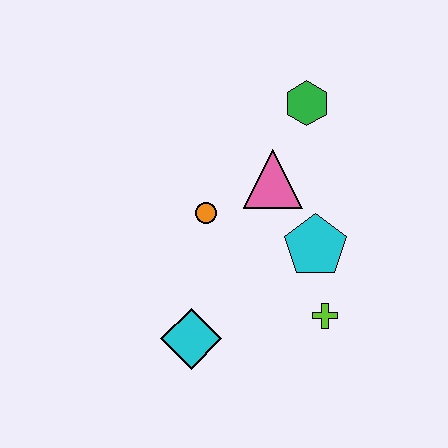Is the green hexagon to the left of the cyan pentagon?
Yes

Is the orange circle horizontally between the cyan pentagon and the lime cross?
No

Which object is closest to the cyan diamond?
The orange circle is closest to the cyan diamond.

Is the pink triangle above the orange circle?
Yes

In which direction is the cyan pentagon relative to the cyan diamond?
The cyan pentagon is to the right of the cyan diamond.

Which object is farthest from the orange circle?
The lime cross is farthest from the orange circle.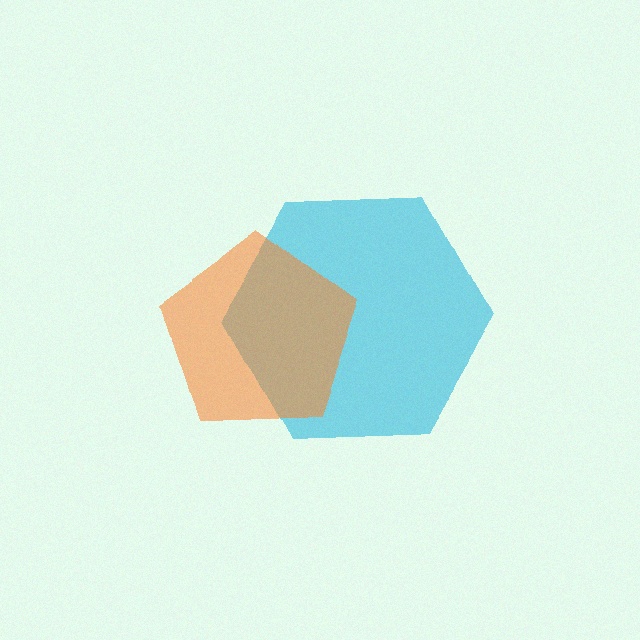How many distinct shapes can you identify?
There are 2 distinct shapes: a cyan hexagon, an orange pentagon.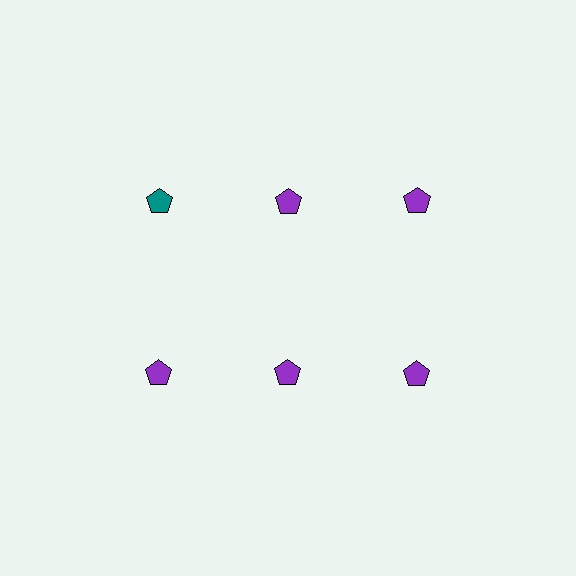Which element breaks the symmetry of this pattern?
The teal pentagon in the top row, leftmost column breaks the symmetry. All other shapes are purple pentagons.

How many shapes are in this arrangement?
There are 6 shapes arranged in a grid pattern.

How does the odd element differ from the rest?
It has a different color: teal instead of purple.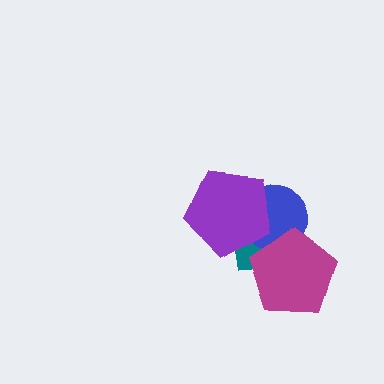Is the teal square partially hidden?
Yes, it is partially covered by another shape.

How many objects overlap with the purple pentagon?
2 objects overlap with the purple pentagon.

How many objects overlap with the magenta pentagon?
2 objects overlap with the magenta pentagon.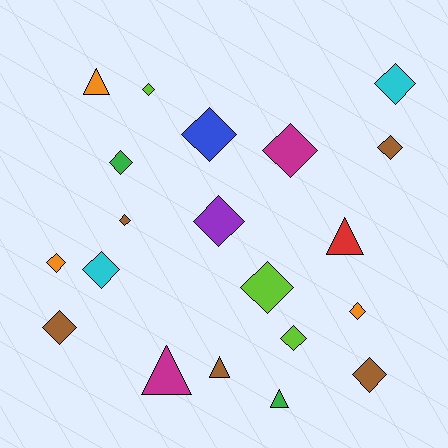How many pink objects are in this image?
There are no pink objects.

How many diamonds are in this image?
There are 15 diamonds.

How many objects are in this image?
There are 20 objects.